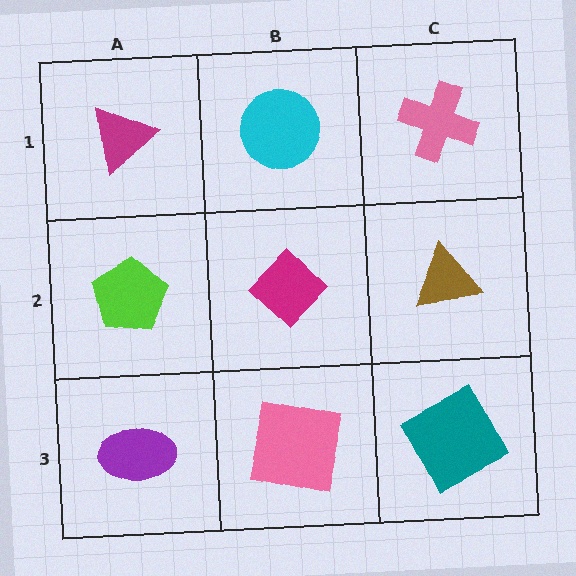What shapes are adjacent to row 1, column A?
A lime pentagon (row 2, column A), a cyan circle (row 1, column B).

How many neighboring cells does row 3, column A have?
2.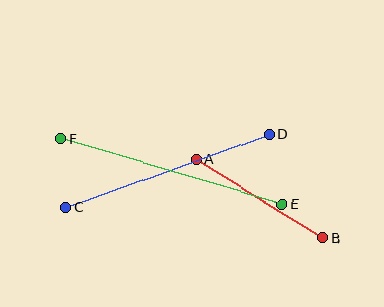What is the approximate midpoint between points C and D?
The midpoint is at approximately (168, 171) pixels.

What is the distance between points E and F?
The distance is approximately 231 pixels.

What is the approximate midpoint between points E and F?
The midpoint is at approximately (172, 171) pixels.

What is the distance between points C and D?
The distance is approximately 216 pixels.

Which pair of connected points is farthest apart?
Points E and F are farthest apart.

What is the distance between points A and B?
The distance is approximately 149 pixels.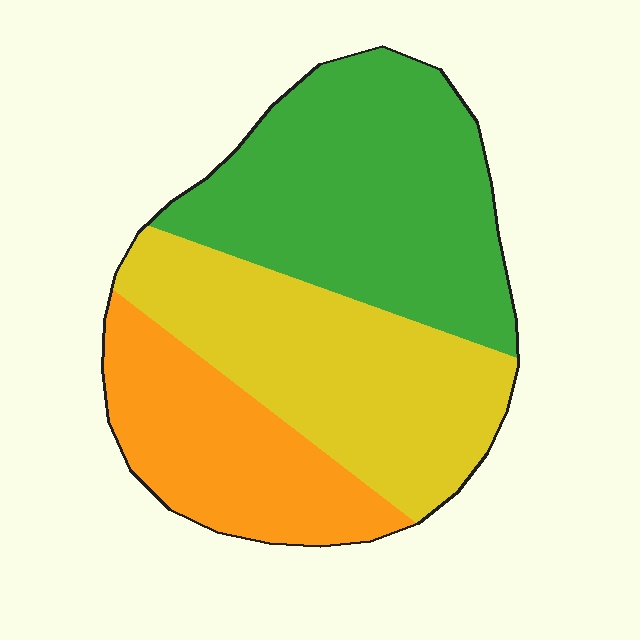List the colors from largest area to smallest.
From largest to smallest: green, yellow, orange.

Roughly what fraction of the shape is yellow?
Yellow takes up between a third and a half of the shape.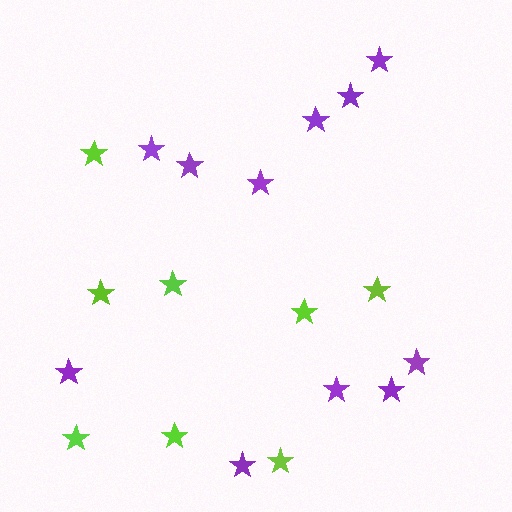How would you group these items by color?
There are 2 groups: one group of lime stars (8) and one group of purple stars (11).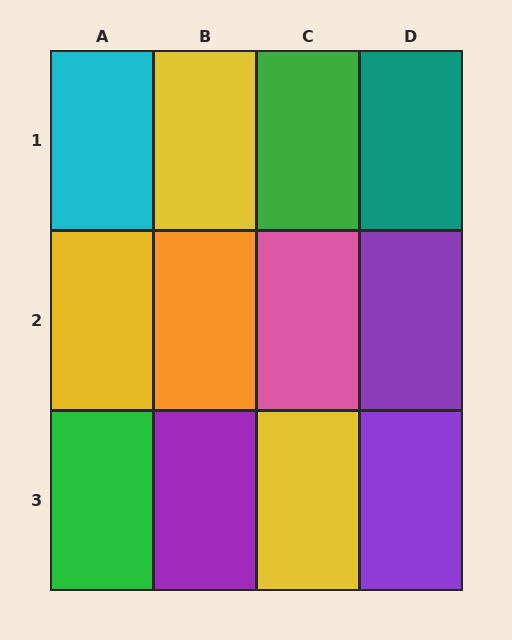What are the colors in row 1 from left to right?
Cyan, yellow, green, teal.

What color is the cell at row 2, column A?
Yellow.